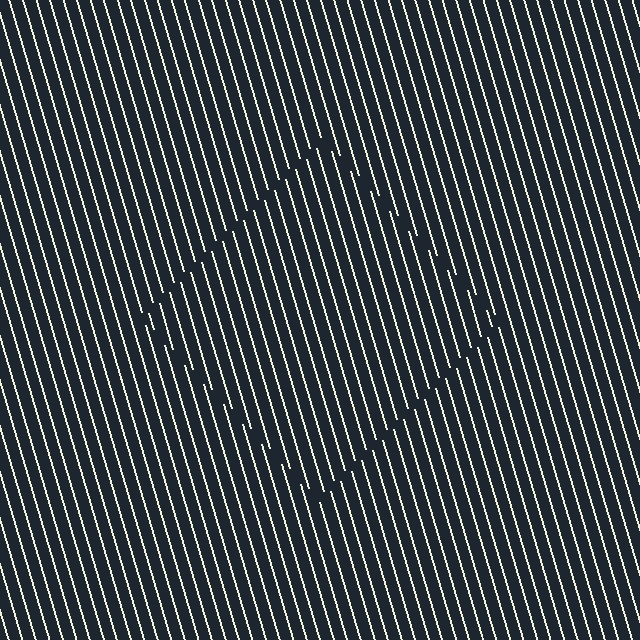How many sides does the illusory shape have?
4 sides — the line-ends trace a square.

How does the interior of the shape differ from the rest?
The interior of the shape contains the same grating, shifted by half a period — the contour is defined by the phase discontinuity where line-ends from the inner and outer gratings abut.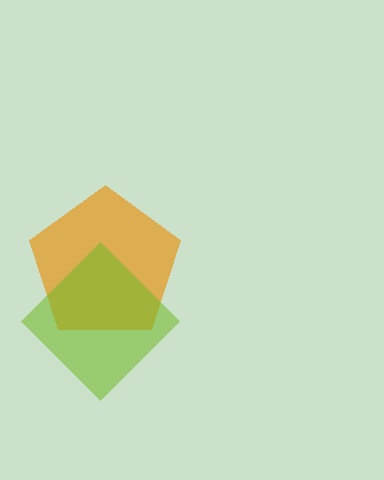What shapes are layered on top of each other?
The layered shapes are: an orange pentagon, a lime diamond.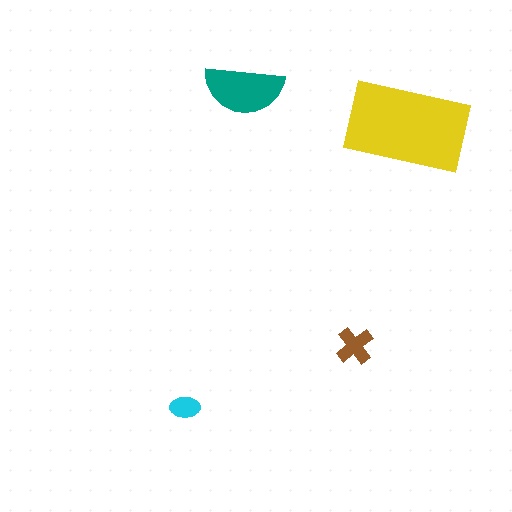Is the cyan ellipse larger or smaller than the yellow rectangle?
Smaller.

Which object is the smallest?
The cyan ellipse.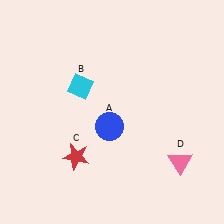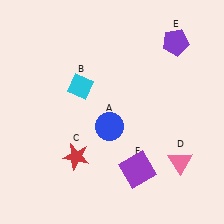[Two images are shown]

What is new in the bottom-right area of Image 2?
A purple square (F) was added in the bottom-right area of Image 2.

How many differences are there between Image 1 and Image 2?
There are 2 differences between the two images.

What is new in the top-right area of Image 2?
A purple pentagon (E) was added in the top-right area of Image 2.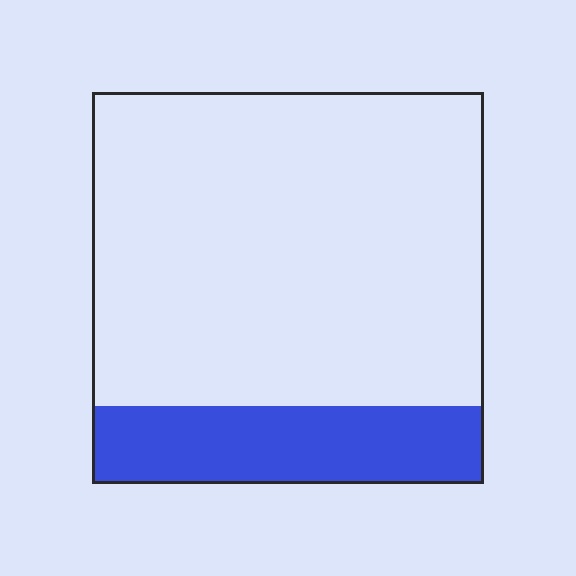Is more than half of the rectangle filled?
No.